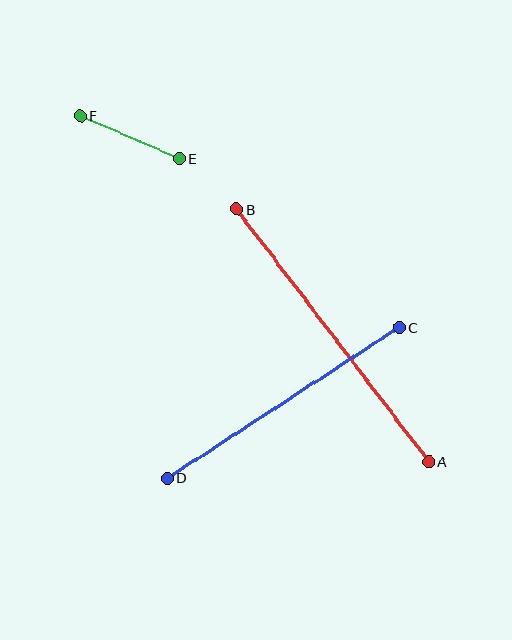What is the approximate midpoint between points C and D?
The midpoint is at approximately (283, 403) pixels.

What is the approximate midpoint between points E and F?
The midpoint is at approximately (130, 137) pixels.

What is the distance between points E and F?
The distance is approximately 108 pixels.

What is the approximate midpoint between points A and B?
The midpoint is at approximately (333, 335) pixels.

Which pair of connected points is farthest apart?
Points A and B are farthest apart.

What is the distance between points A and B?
The distance is approximately 318 pixels.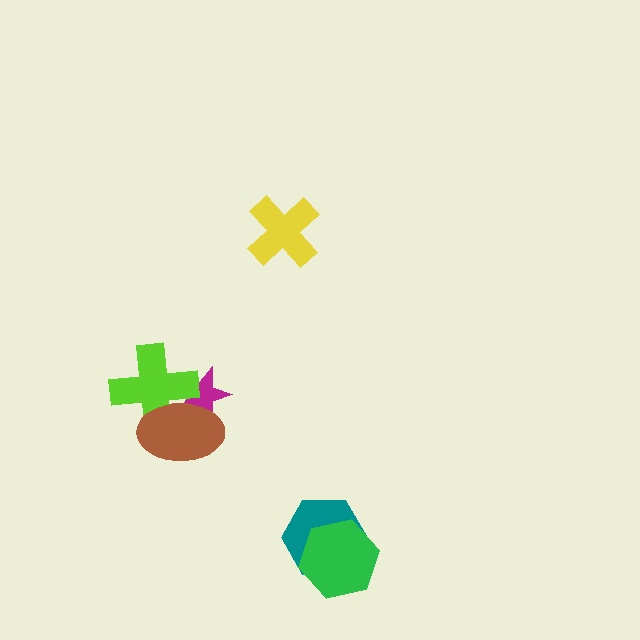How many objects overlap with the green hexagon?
1 object overlaps with the green hexagon.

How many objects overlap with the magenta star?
2 objects overlap with the magenta star.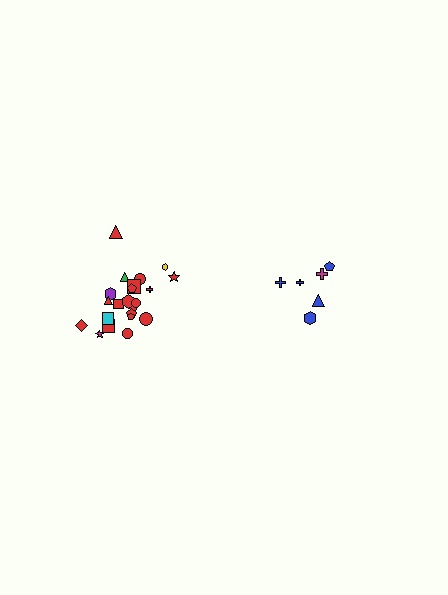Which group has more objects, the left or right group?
The left group.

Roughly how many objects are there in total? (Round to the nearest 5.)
Roughly 30 objects in total.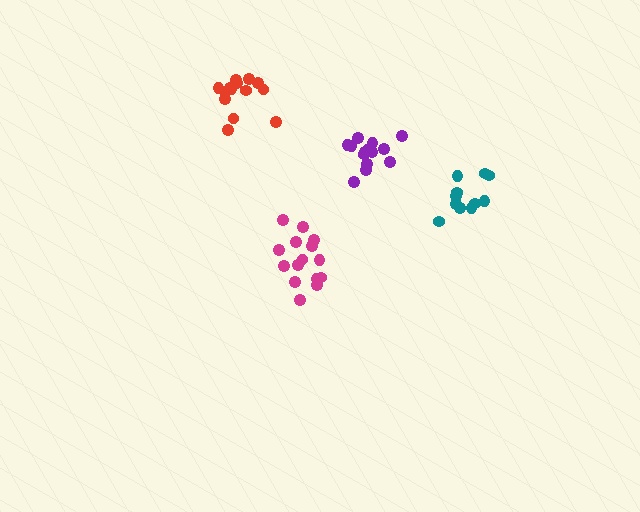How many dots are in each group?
Group 1: 15 dots, Group 2: 11 dots, Group 3: 14 dots, Group 4: 14 dots (54 total).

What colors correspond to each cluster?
The clusters are colored: magenta, teal, purple, red.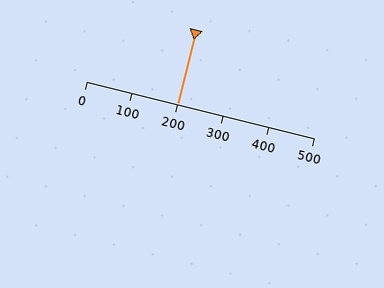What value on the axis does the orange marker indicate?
The marker indicates approximately 200.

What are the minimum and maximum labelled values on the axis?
The axis runs from 0 to 500.